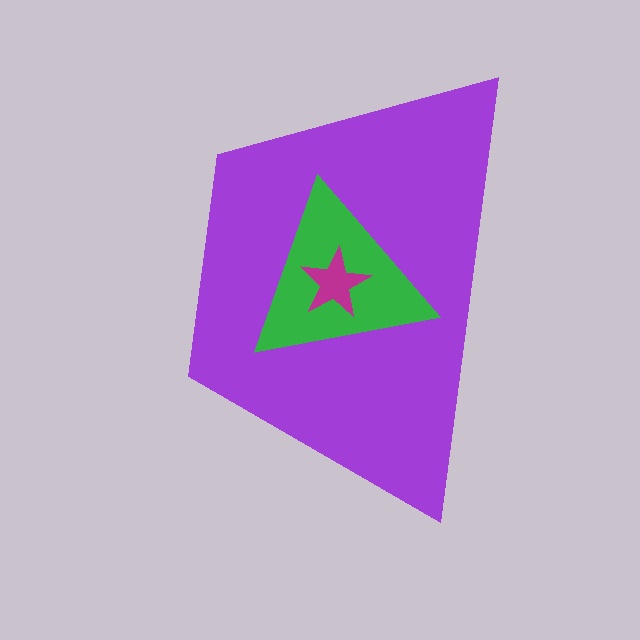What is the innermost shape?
The magenta star.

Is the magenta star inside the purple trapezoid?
Yes.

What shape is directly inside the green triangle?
The magenta star.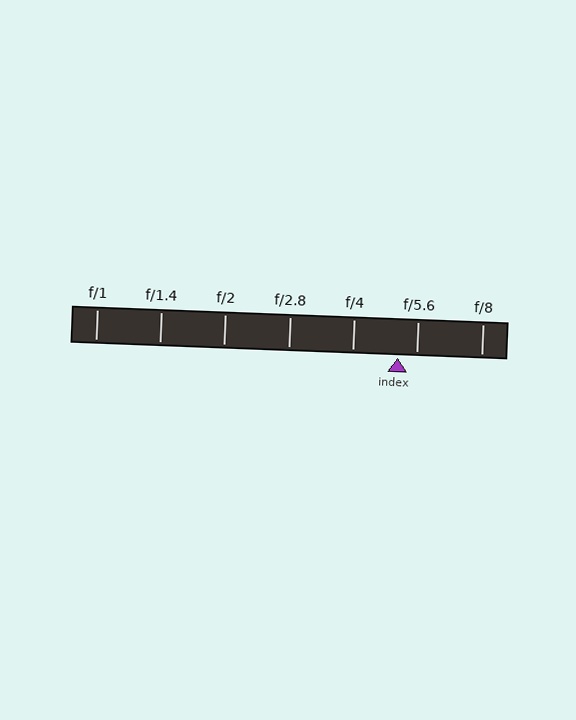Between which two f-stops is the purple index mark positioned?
The index mark is between f/4 and f/5.6.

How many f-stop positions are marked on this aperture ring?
There are 7 f-stop positions marked.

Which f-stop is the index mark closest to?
The index mark is closest to f/5.6.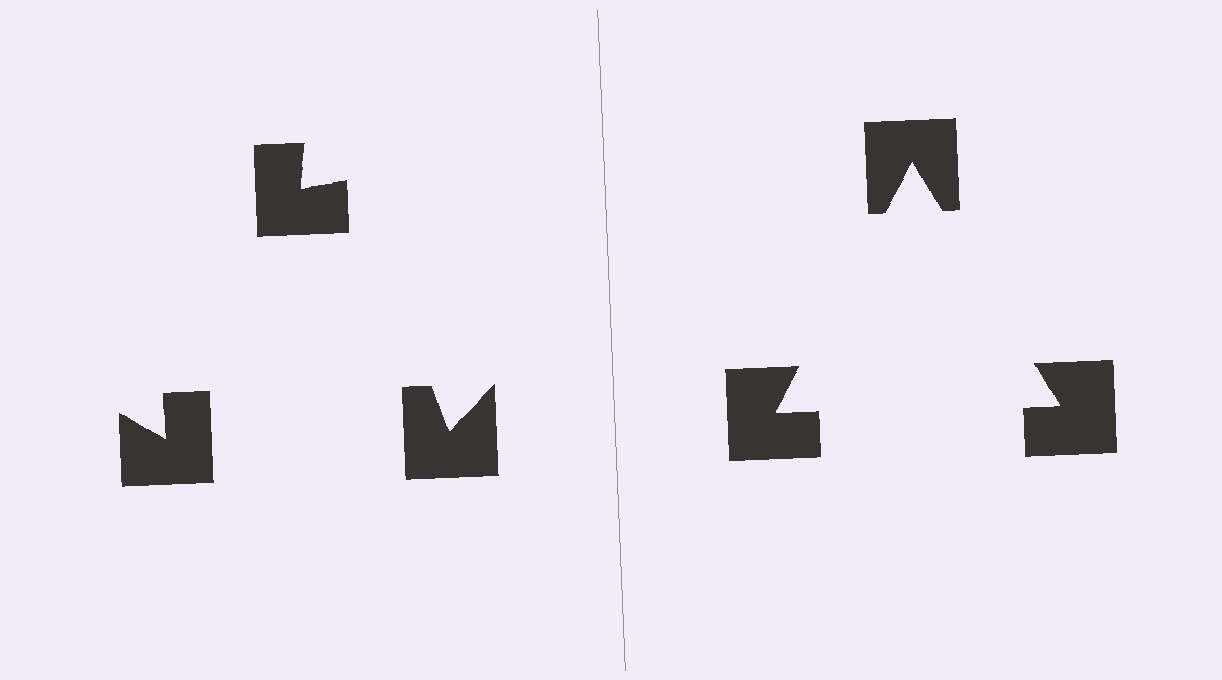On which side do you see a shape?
An illusory triangle appears on the right side. On the left side the wedge cuts are rotated, so no coherent shape forms.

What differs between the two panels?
The notched squares are positioned identically on both sides; only the wedge orientations differ. On the right they align to a triangle; on the left they are misaligned.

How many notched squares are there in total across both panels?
6 — 3 on each side.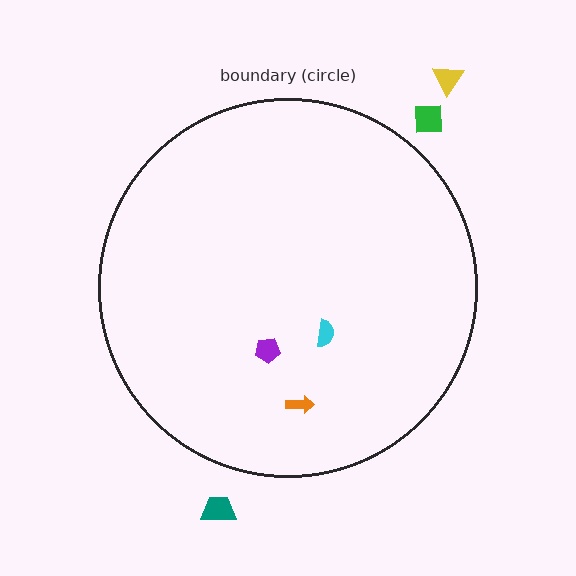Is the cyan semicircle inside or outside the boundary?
Inside.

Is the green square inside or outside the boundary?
Outside.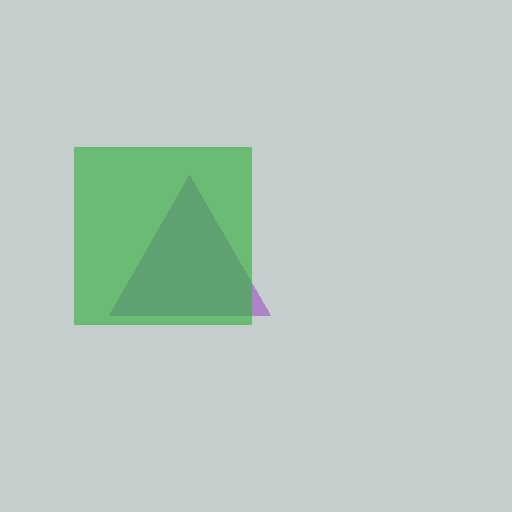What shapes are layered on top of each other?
The layered shapes are: a purple triangle, a green square.